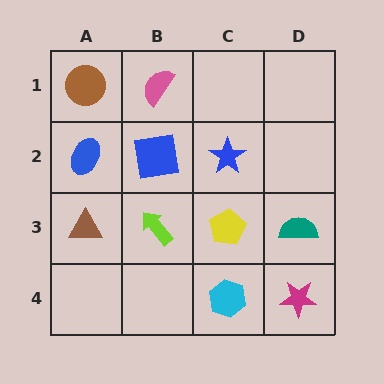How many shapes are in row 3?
4 shapes.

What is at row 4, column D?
A magenta star.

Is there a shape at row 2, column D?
No, that cell is empty.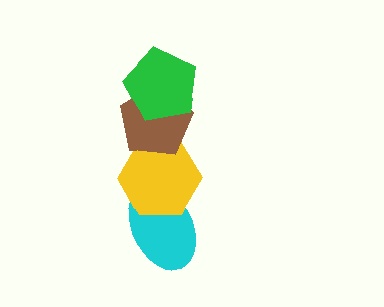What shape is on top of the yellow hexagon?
The brown pentagon is on top of the yellow hexagon.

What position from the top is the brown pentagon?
The brown pentagon is 2nd from the top.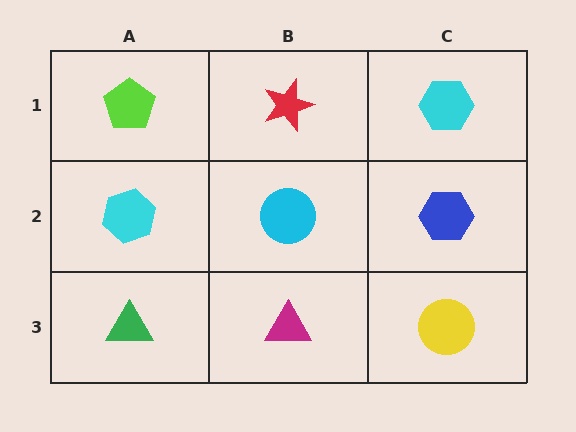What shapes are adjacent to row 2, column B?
A red star (row 1, column B), a magenta triangle (row 3, column B), a cyan hexagon (row 2, column A), a blue hexagon (row 2, column C).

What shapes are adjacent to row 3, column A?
A cyan hexagon (row 2, column A), a magenta triangle (row 3, column B).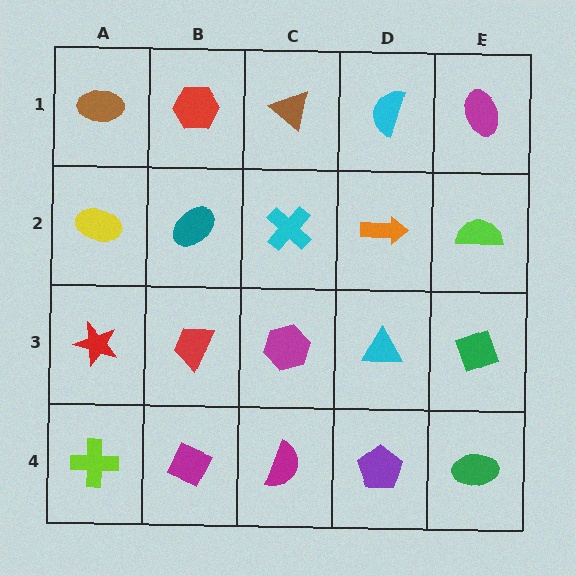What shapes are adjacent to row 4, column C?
A magenta hexagon (row 3, column C), a magenta diamond (row 4, column B), a purple pentagon (row 4, column D).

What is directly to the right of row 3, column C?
A cyan triangle.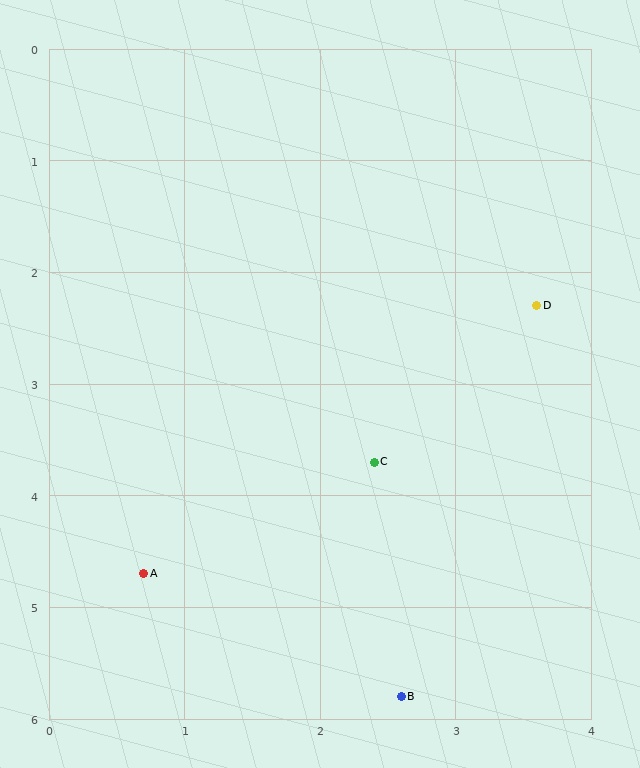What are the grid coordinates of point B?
Point B is at approximately (2.6, 5.8).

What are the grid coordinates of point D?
Point D is at approximately (3.6, 2.3).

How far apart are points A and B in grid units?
Points A and B are about 2.2 grid units apart.